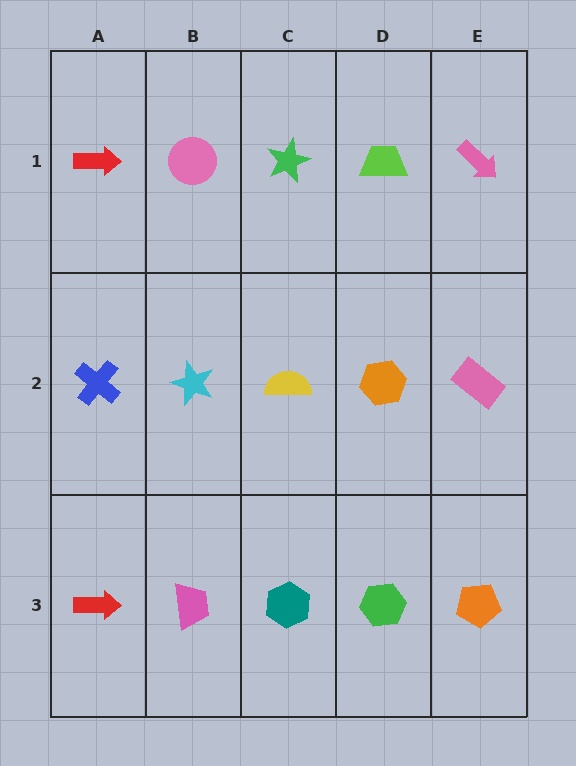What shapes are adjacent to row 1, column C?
A yellow semicircle (row 2, column C), a pink circle (row 1, column B), a lime trapezoid (row 1, column D).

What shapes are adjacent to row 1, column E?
A pink rectangle (row 2, column E), a lime trapezoid (row 1, column D).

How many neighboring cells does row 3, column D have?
3.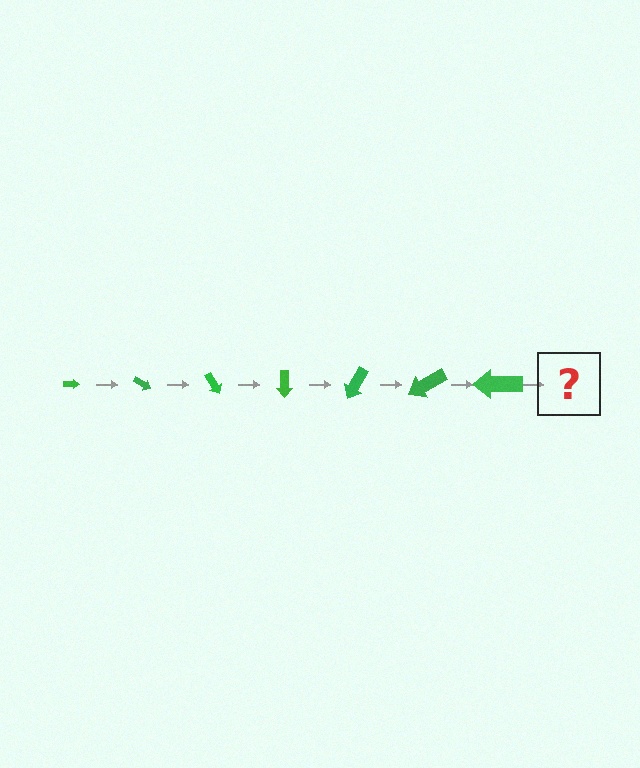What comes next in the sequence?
The next element should be an arrow, larger than the previous one and rotated 210 degrees from the start.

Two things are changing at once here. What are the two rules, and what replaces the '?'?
The two rules are that the arrow grows larger each step and it rotates 30 degrees each step. The '?' should be an arrow, larger than the previous one and rotated 210 degrees from the start.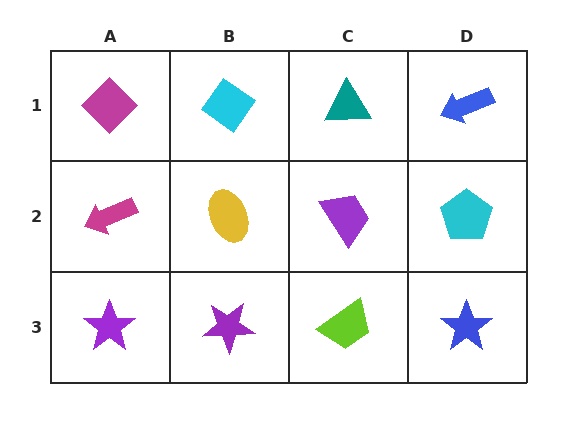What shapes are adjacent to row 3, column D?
A cyan pentagon (row 2, column D), a lime trapezoid (row 3, column C).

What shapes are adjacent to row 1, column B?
A yellow ellipse (row 2, column B), a magenta diamond (row 1, column A), a teal triangle (row 1, column C).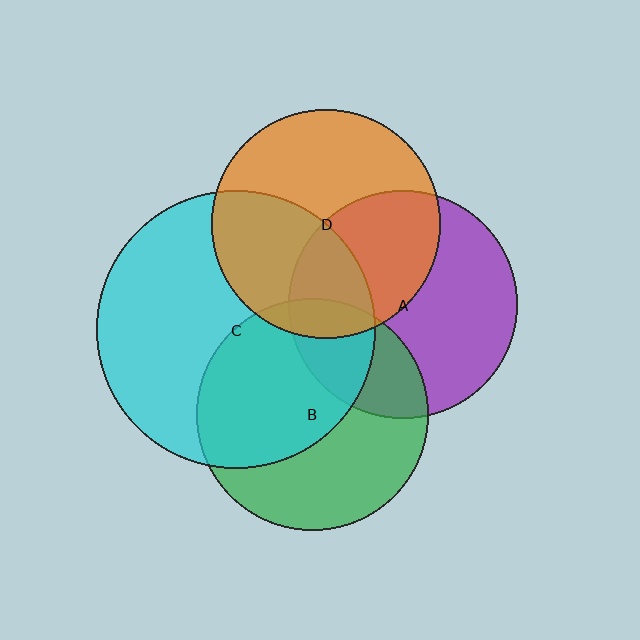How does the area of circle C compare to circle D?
Approximately 1.5 times.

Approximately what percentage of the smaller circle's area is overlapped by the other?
Approximately 55%.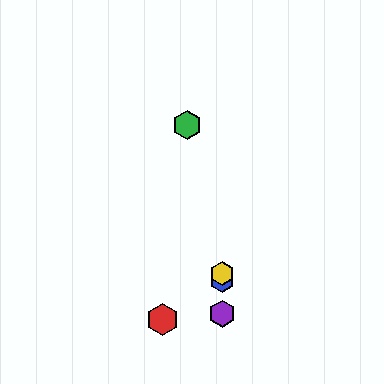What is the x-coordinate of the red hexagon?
The red hexagon is at x≈163.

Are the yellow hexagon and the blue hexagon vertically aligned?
Yes, both are at x≈222.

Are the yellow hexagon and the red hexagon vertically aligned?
No, the yellow hexagon is at x≈222 and the red hexagon is at x≈163.